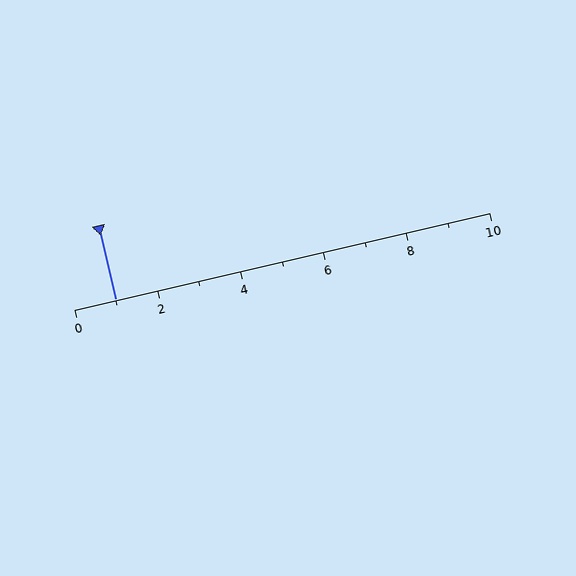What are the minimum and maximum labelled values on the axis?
The axis runs from 0 to 10.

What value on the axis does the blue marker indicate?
The marker indicates approximately 1.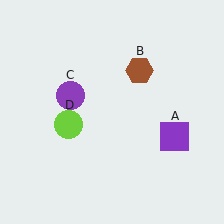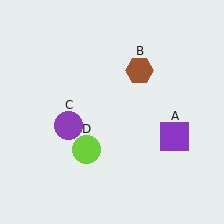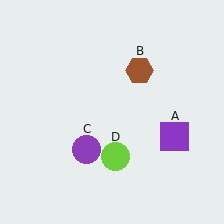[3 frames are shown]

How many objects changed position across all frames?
2 objects changed position: purple circle (object C), lime circle (object D).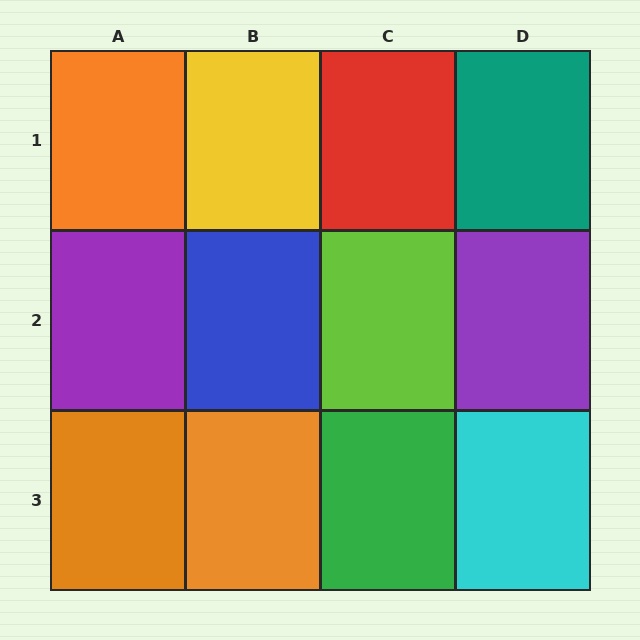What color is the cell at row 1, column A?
Orange.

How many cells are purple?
2 cells are purple.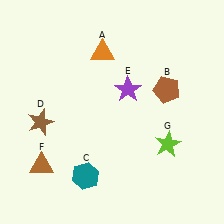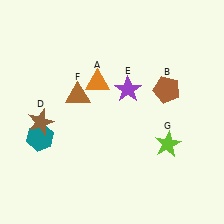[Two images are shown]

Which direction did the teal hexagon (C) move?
The teal hexagon (C) moved left.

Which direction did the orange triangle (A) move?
The orange triangle (A) moved down.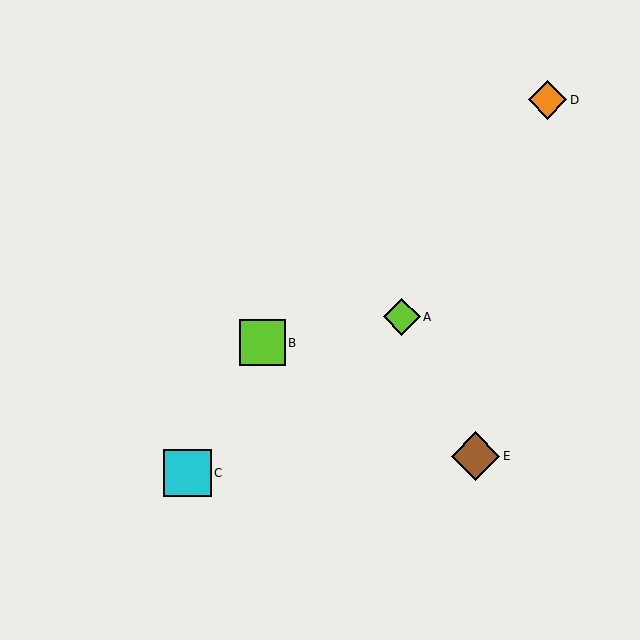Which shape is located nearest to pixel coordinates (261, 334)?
The lime square (labeled B) at (262, 343) is nearest to that location.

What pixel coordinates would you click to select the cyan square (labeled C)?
Click at (187, 473) to select the cyan square C.